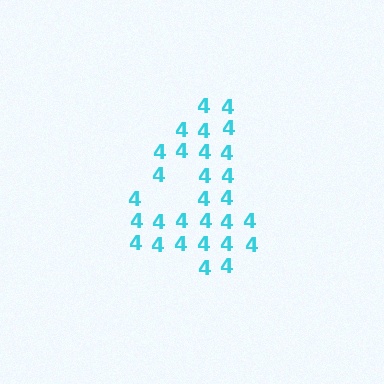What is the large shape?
The large shape is the digit 4.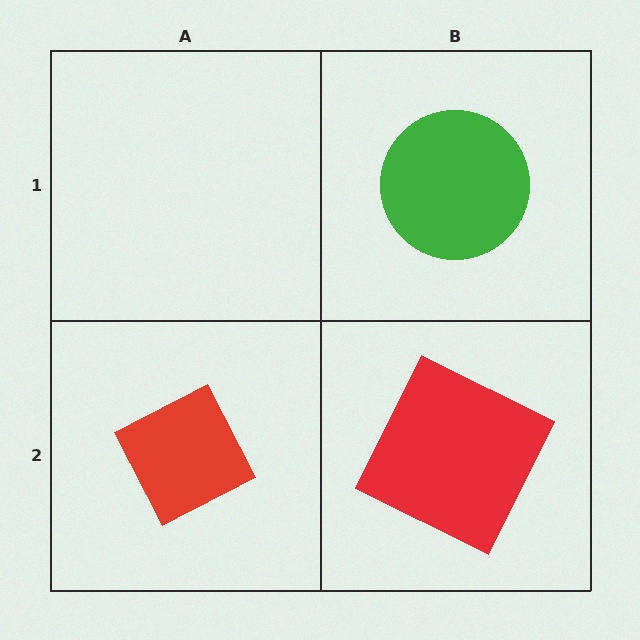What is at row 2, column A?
A red diamond.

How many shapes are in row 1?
1 shape.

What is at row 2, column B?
A red square.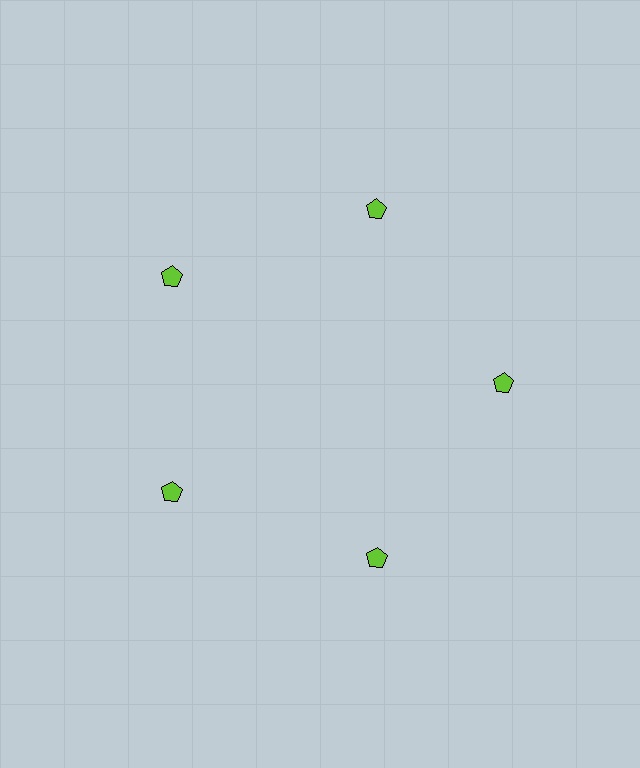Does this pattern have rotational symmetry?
Yes, this pattern has 5-fold rotational symmetry. It looks the same after rotating 72 degrees around the center.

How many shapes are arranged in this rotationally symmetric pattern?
There are 5 shapes, arranged in 5 groups of 1.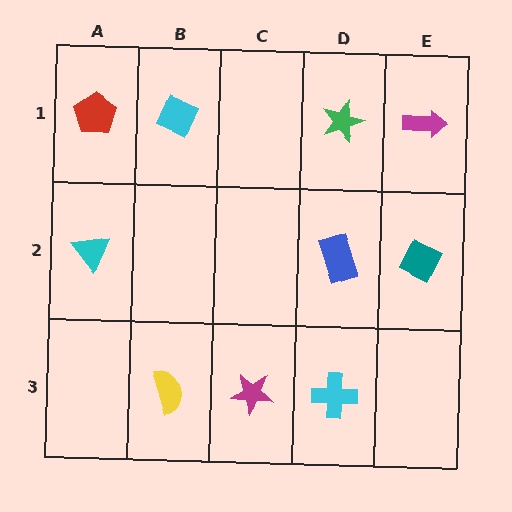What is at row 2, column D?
A blue rectangle.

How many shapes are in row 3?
3 shapes.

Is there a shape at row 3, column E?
No, that cell is empty.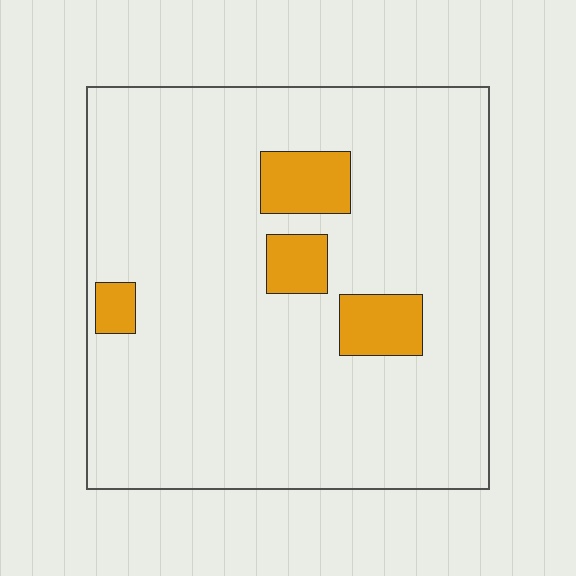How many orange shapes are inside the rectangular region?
4.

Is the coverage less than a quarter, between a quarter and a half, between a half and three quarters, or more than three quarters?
Less than a quarter.